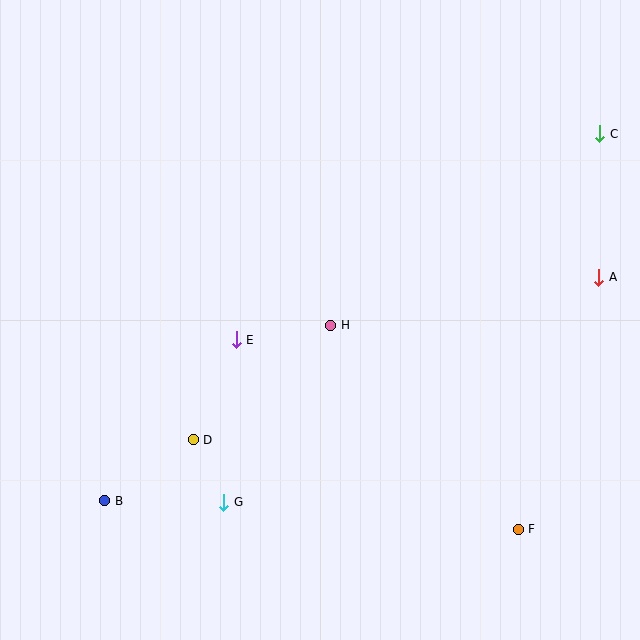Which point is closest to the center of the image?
Point H at (331, 326) is closest to the center.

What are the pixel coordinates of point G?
Point G is at (224, 502).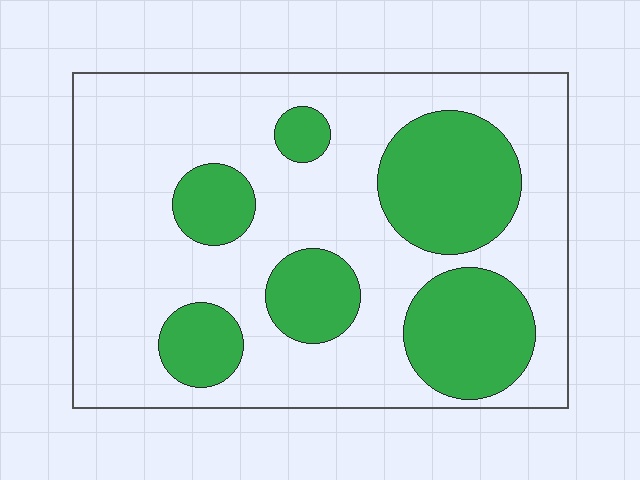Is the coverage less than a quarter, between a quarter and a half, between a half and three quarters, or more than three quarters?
Between a quarter and a half.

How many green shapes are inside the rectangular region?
6.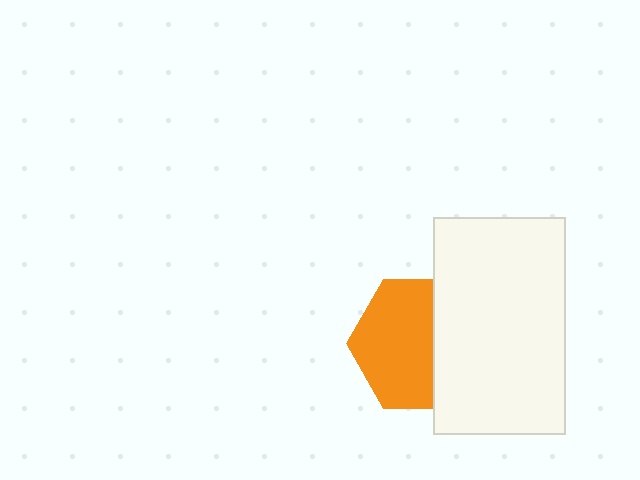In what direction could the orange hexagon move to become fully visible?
The orange hexagon could move left. That would shift it out from behind the white rectangle entirely.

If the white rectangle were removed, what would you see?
You would see the complete orange hexagon.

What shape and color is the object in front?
The object in front is a white rectangle.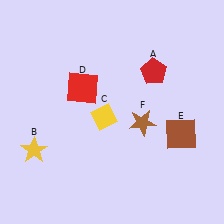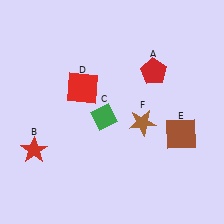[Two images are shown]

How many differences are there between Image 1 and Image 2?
There are 2 differences between the two images.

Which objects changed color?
B changed from yellow to red. C changed from yellow to green.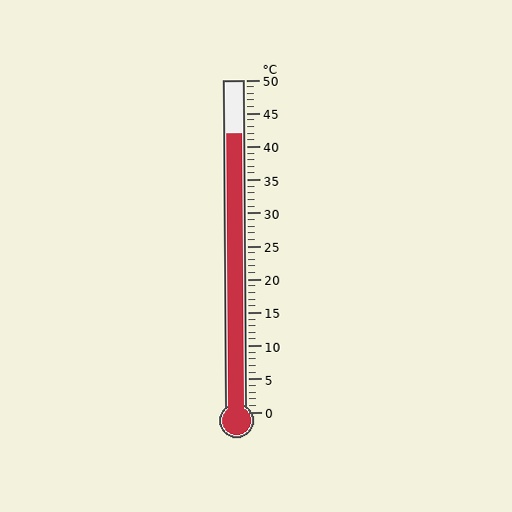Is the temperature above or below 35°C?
The temperature is above 35°C.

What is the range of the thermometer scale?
The thermometer scale ranges from 0°C to 50°C.